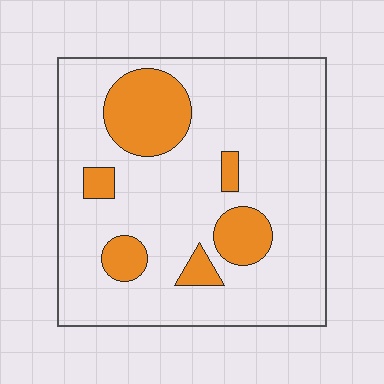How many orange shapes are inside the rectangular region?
6.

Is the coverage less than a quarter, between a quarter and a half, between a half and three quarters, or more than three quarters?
Less than a quarter.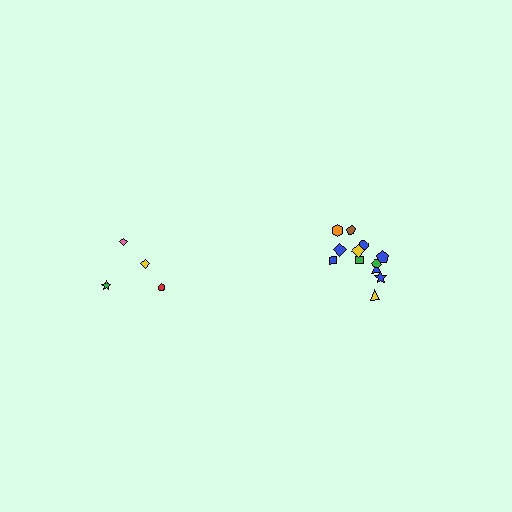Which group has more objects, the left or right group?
The right group.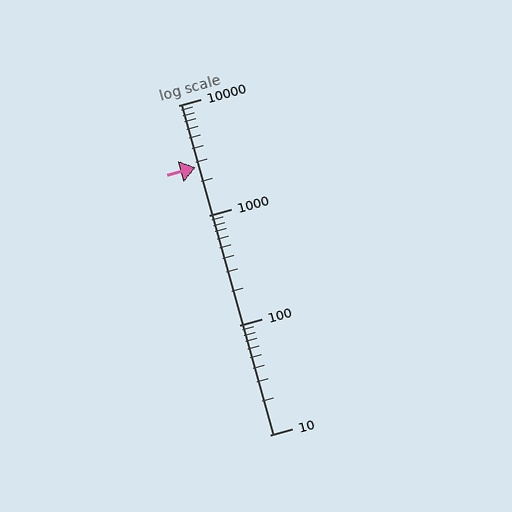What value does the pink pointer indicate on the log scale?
The pointer indicates approximately 2700.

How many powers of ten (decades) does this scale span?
The scale spans 3 decades, from 10 to 10000.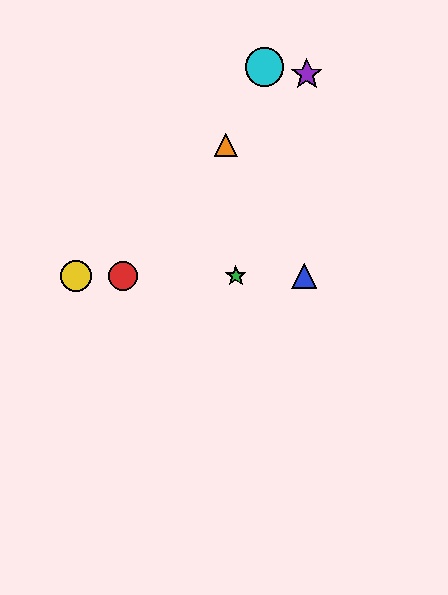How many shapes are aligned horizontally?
4 shapes (the red circle, the blue triangle, the green star, the yellow circle) are aligned horizontally.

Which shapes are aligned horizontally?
The red circle, the blue triangle, the green star, the yellow circle are aligned horizontally.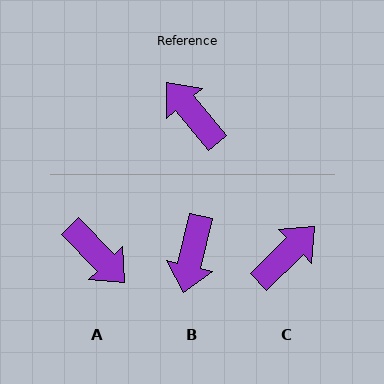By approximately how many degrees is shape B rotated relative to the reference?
Approximately 127 degrees counter-clockwise.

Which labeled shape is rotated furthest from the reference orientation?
A, about 176 degrees away.